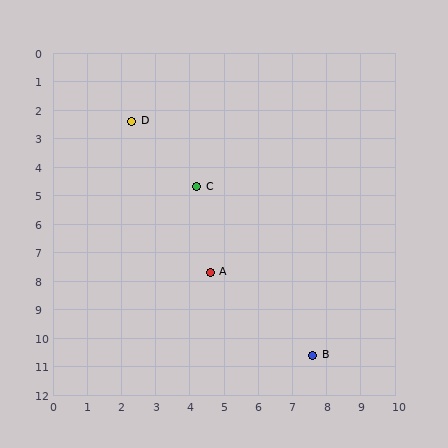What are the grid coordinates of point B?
Point B is at approximately (7.6, 10.6).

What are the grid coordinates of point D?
Point D is at approximately (2.3, 2.4).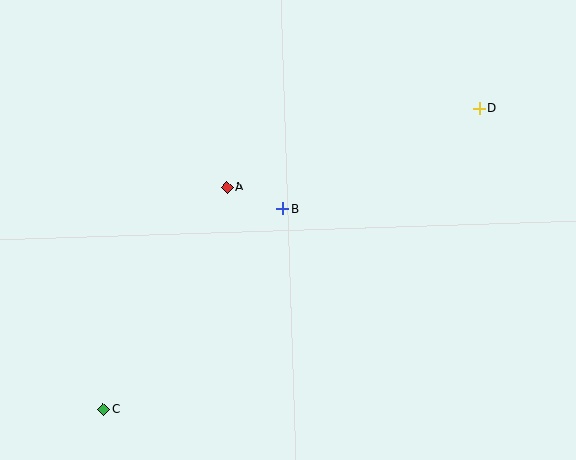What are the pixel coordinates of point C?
Point C is at (103, 409).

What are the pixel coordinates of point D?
Point D is at (479, 108).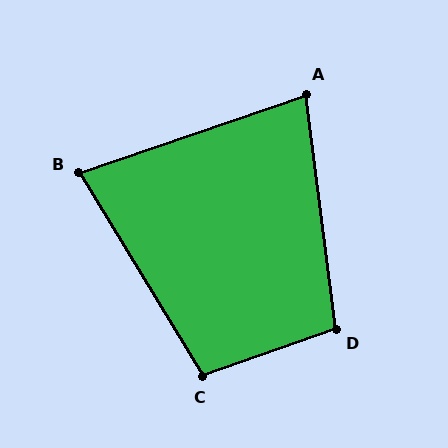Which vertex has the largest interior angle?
D, at approximately 102 degrees.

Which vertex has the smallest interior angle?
B, at approximately 78 degrees.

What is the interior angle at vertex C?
Approximately 102 degrees (obtuse).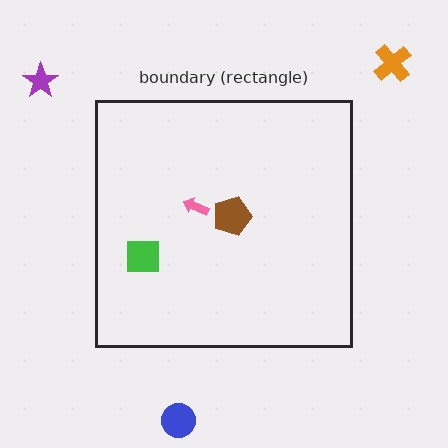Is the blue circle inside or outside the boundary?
Outside.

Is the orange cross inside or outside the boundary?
Outside.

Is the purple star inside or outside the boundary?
Outside.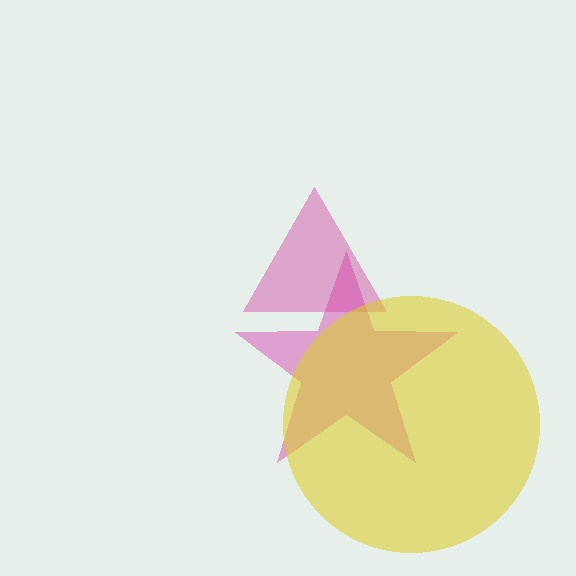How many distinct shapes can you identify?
There are 3 distinct shapes: a pink star, a magenta triangle, a yellow circle.